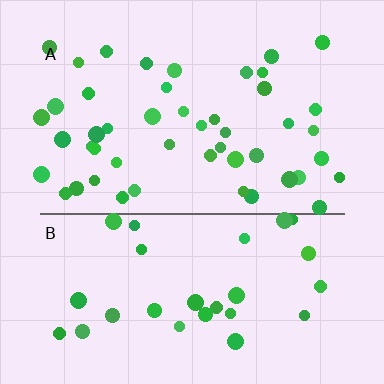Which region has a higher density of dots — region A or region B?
A (the top).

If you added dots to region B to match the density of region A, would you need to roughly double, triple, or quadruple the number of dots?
Approximately double.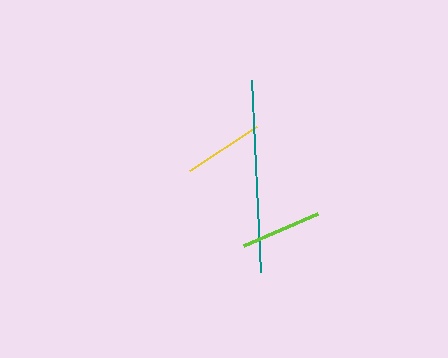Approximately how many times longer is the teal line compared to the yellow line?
The teal line is approximately 2.4 times the length of the yellow line.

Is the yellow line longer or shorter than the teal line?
The teal line is longer than the yellow line.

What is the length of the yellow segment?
The yellow segment is approximately 81 pixels long.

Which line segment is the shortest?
The lime line is the shortest at approximately 80 pixels.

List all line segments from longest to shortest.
From longest to shortest: teal, yellow, lime.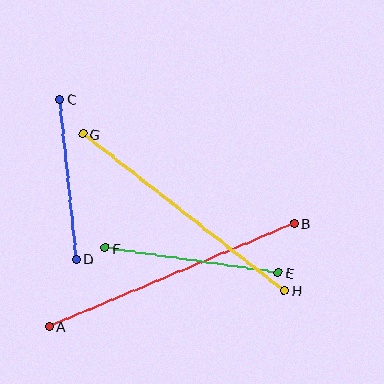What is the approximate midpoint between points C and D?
The midpoint is at approximately (68, 179) pixels.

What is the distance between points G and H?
The distance is approximately 256 pixels.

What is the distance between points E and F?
The distance is approximately 175 pixels.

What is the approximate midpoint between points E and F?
The midpoint is at approximately (192, 260) pixels.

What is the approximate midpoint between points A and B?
The midpoint is at approximately (172, 275) pixels.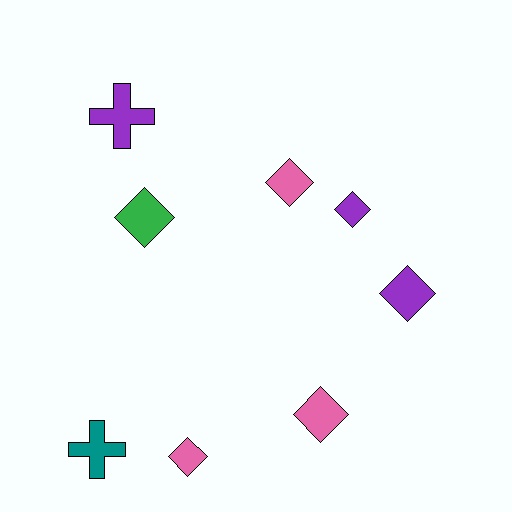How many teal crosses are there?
There is 1 teal cross.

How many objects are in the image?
There are 8 objects.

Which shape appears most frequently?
Diamond, with 6 objects.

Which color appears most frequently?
Pink, with 3 objects.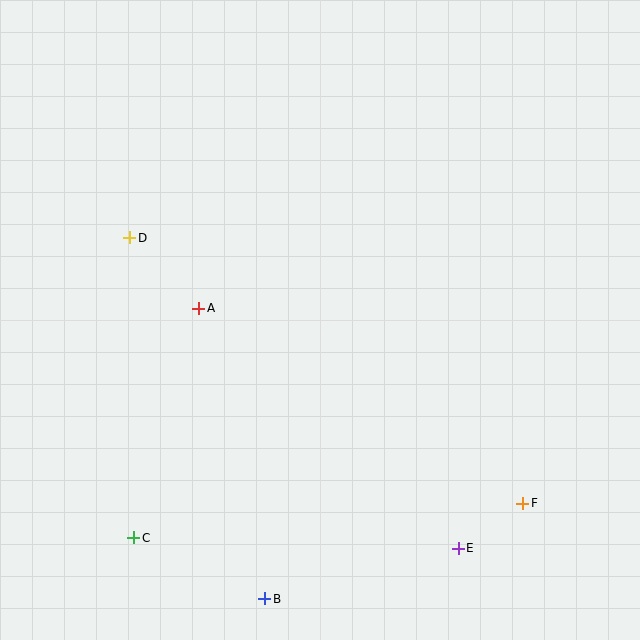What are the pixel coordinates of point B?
Point B is at (265, 599).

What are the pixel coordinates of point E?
Point E is at (458, 548).